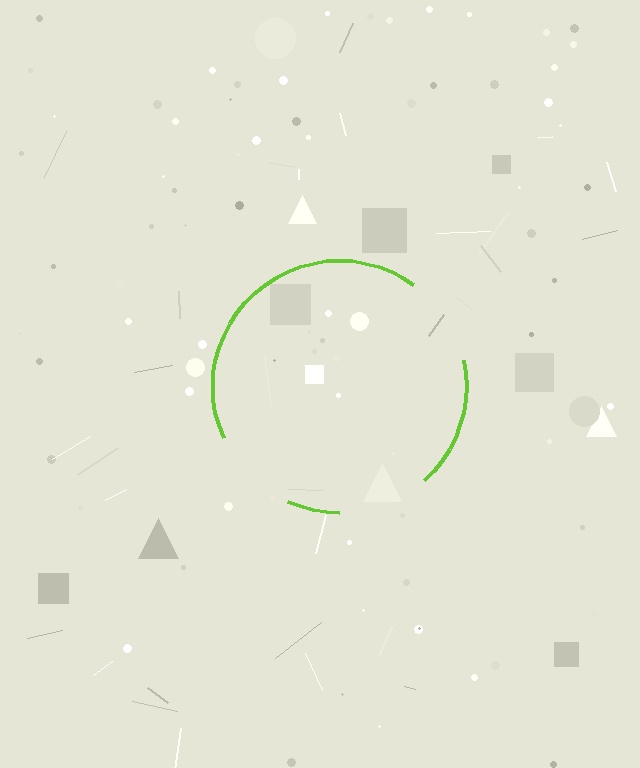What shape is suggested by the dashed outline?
The dashed outline suggests a circle.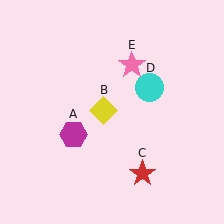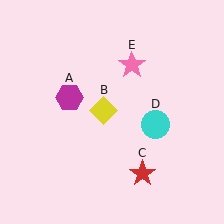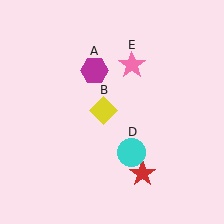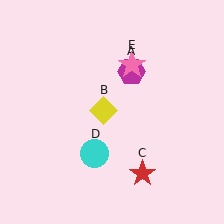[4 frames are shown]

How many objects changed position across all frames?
2 objects changed position: magenta hexagon (object A), cyan circle (object D).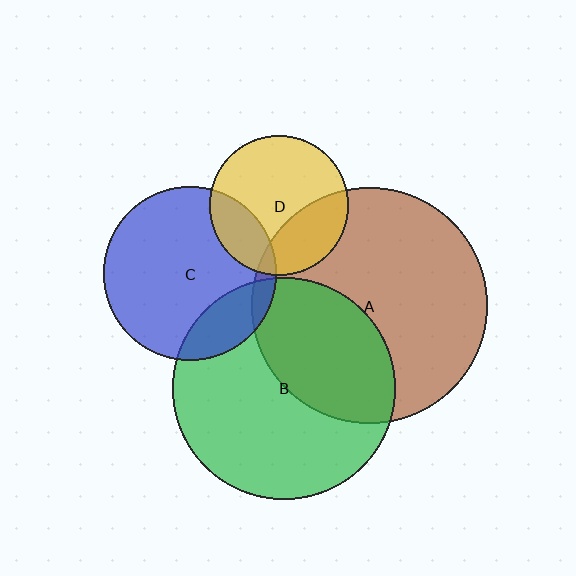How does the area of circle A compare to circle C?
Approximately 1.8 times.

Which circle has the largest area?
Circle A (brown).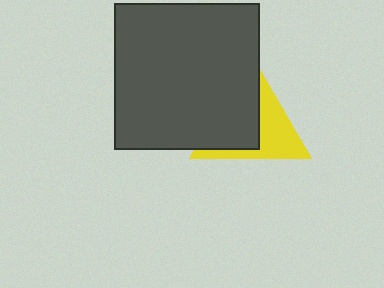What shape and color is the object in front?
The object in front is a dark gray square.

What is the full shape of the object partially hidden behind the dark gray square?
The partially hidden object is a yellow triangle.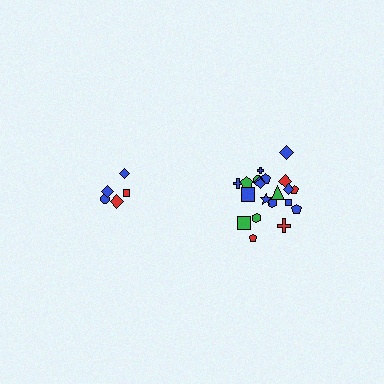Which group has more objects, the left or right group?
The right group.